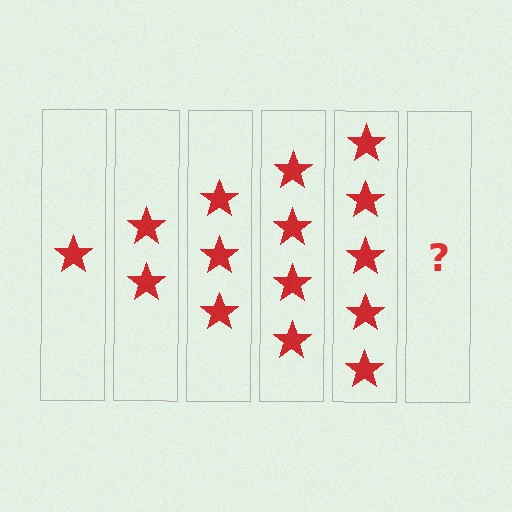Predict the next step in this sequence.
The next step is 6 stars.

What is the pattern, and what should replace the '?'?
The pattern is that each step adds one more star. The '?' should be 6 stars.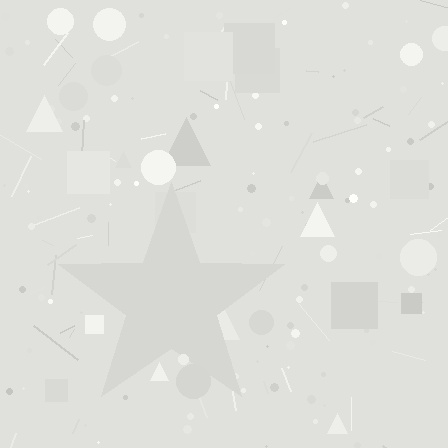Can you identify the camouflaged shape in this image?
The camouflaged shape is a star.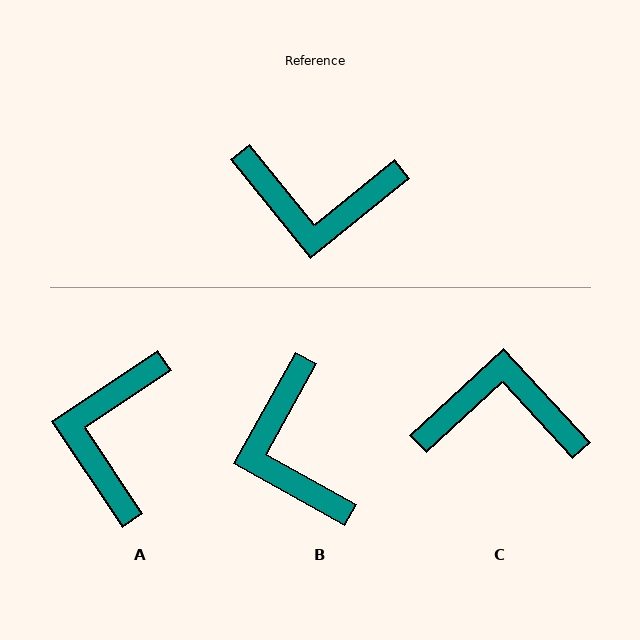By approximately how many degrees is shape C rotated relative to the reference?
Approximately 176 degrees clockwise.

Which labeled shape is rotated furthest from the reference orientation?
C, about 176 degrees away.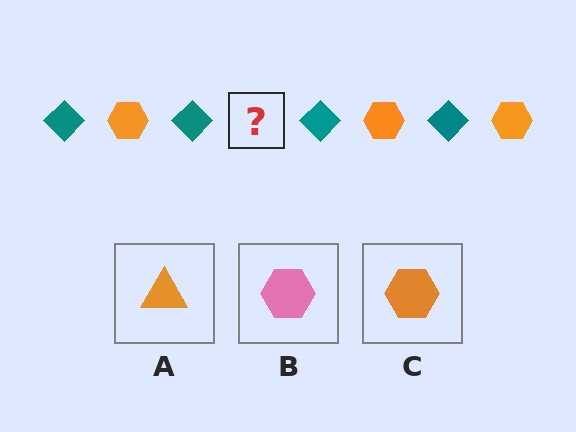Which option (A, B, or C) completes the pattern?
C.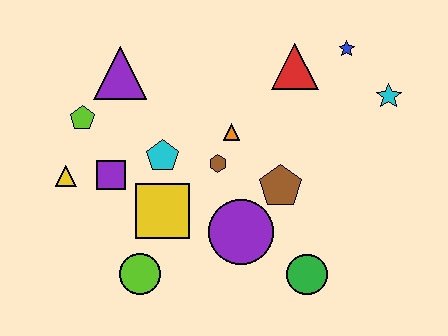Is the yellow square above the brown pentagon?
No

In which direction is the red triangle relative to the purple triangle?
The red triangle is to the right of the purple triangle.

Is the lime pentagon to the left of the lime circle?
Yes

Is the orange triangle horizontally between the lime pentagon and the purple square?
No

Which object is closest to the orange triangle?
The brown hexagon is closest to the orange triangle.